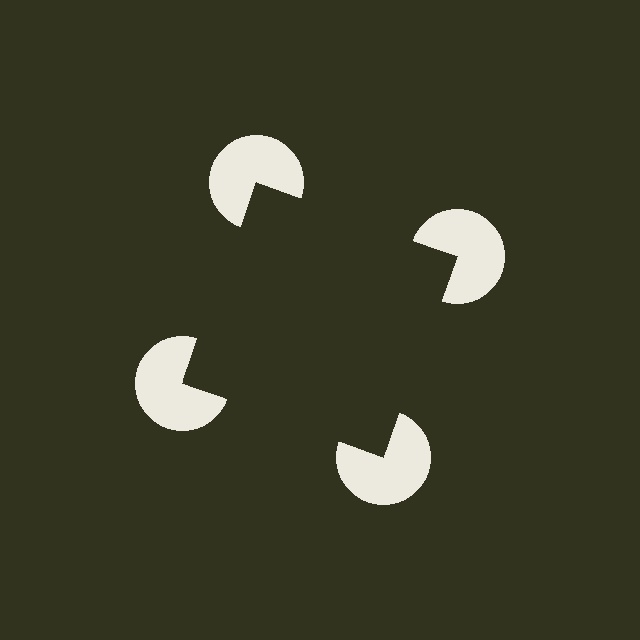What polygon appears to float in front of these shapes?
An illusory square — its edges are inferred from the aligned wedge cuts in the pac-man discs, not physically drawn.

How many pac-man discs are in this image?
There are 4 — one at each vertex of the illusory square.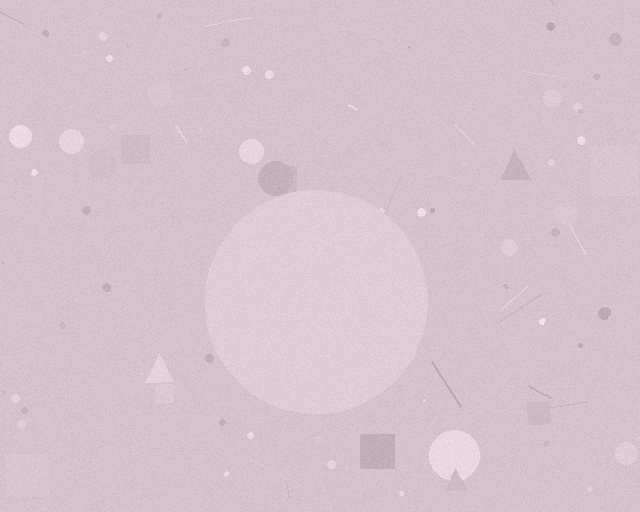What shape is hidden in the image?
A circle is hidden in the image.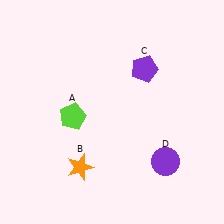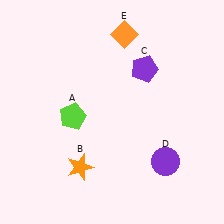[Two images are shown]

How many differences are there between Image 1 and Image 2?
There is 1 difference between the two images.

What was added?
An orange diamond (E) was added in Image 2.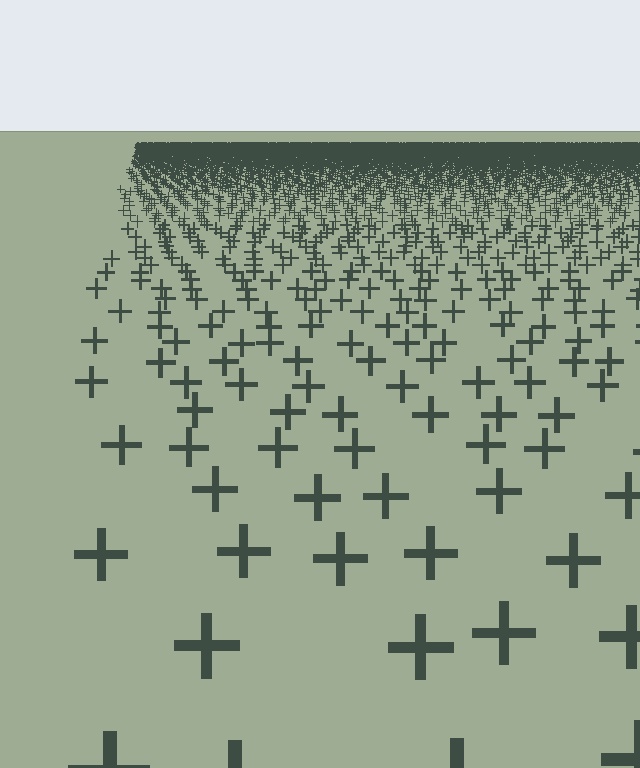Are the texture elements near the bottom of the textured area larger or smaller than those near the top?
Larger. Near the bottom, elements are closer to the viewer and appear at a bigger on-screen size.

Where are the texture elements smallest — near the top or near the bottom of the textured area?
Near the top.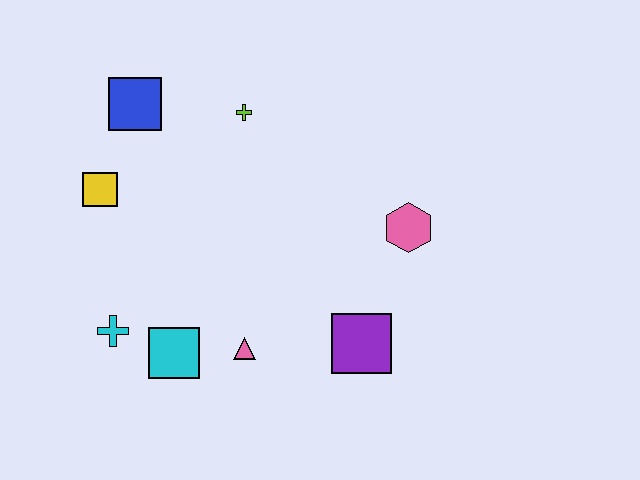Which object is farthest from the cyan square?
The pink hexagon is farthest from the cyan square.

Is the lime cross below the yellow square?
No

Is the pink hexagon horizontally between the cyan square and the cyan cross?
No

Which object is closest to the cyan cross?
The cyan square is closest to the cyan cross.